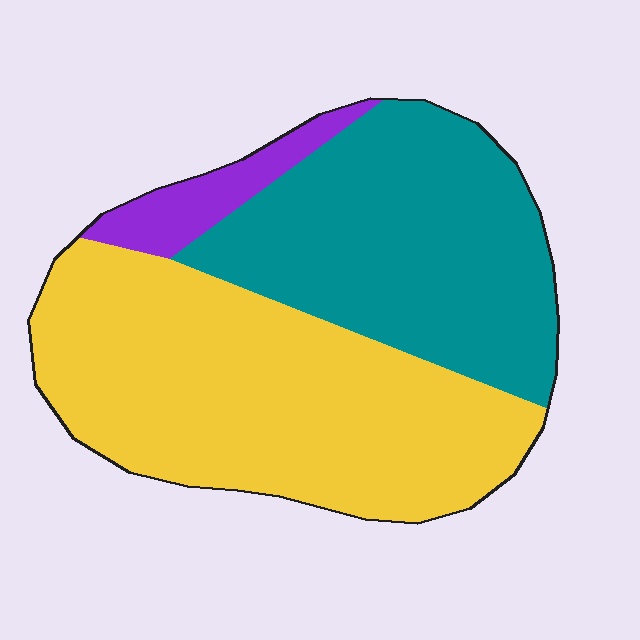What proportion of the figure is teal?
Teal covers around 40% of the figure.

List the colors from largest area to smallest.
From largest to smallest: yellow, teal, purple.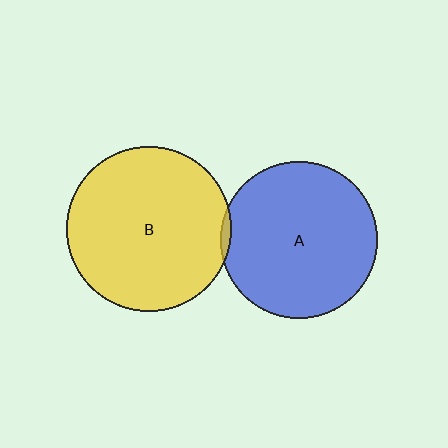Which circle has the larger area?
Circle B (yellow).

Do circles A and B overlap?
Yes.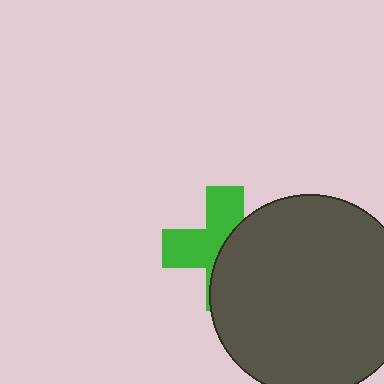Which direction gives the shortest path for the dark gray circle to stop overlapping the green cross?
Moving right gives the shortest separation.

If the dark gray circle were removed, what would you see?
You would see the complete green cross.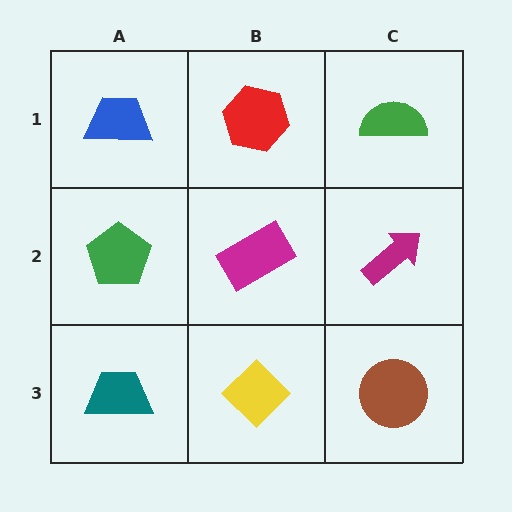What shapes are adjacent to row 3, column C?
A magenta arrow (row 2, column C), a yellow diamond (row 3, column B).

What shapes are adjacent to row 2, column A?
A blue trapezoid (row 1, column A), a teal trapezoid (row 3, column A), a magenta rectangle (row 2, column B).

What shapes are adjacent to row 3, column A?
A green pentagon (row 2, column A), a yellow diamond (row 3, column B).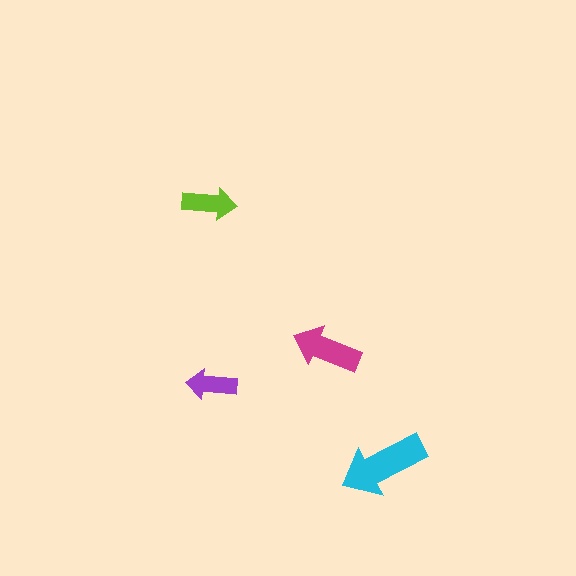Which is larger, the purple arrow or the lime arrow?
The lime one.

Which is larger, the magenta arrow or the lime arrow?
The magenta one.